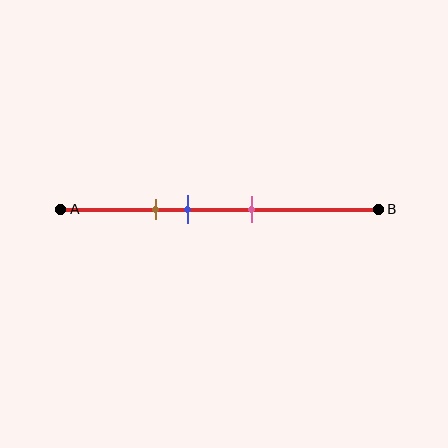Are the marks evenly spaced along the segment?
Yes, the marks are approximately evenly spaced.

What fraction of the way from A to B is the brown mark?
The brown mark is approximately 30% (0.3) of the way from A to B.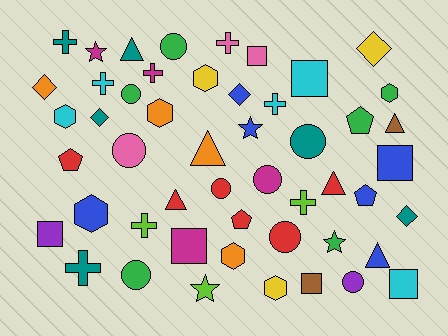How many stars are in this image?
There are 4 stars.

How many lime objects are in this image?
There are 3 lime objects.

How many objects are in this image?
There are 50 objects.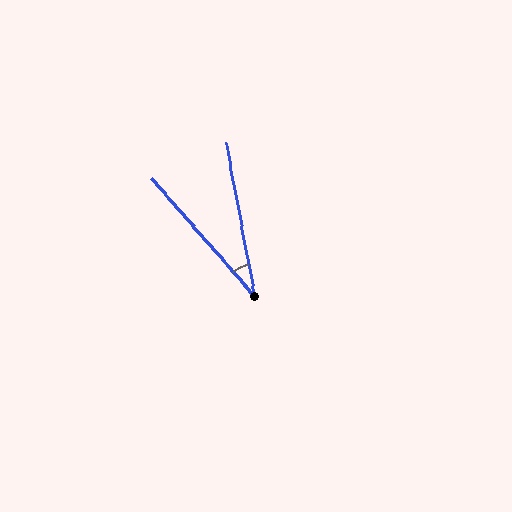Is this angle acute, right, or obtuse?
It is acute.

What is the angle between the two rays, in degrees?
Approximately 31 degrees.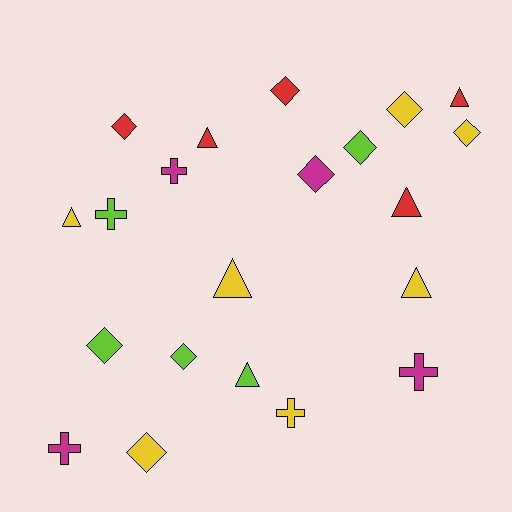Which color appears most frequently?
Yellow, with 7 objects.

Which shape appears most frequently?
Diamond, with 9 objects.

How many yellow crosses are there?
There is 1 yellow cross.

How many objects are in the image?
There are 21 objects.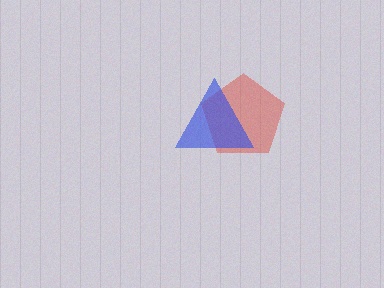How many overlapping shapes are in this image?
There are 2 overlapping shapes in the image.